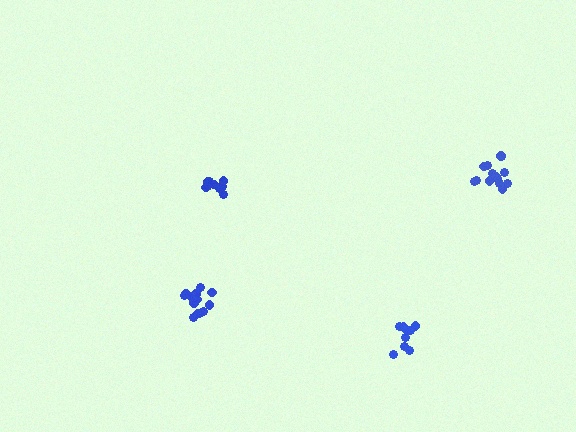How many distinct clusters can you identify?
There are 4 distinct clusters.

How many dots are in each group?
Group 1: 9 dots, Group 2: 14 dots, Group 3: 9 dots, Group 4: 15 dots (47 total).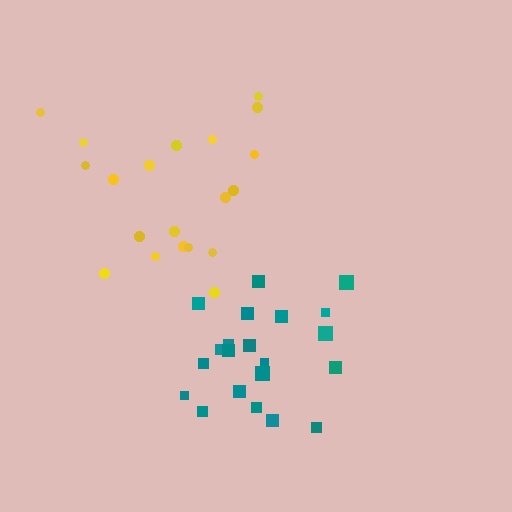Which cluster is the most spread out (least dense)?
Yellow.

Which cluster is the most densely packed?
Teal.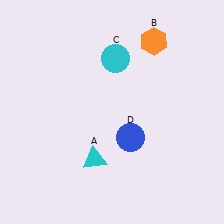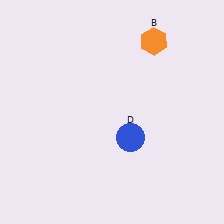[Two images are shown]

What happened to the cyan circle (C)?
The cyan circle (C) was removed in Image 2. It was in the top-right area of Image 1.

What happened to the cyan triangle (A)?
The cyan triangle (A) was removed in Image 2. It was in the bottom-left area of Image 1.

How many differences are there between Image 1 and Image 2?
There are 2 differences between the two images.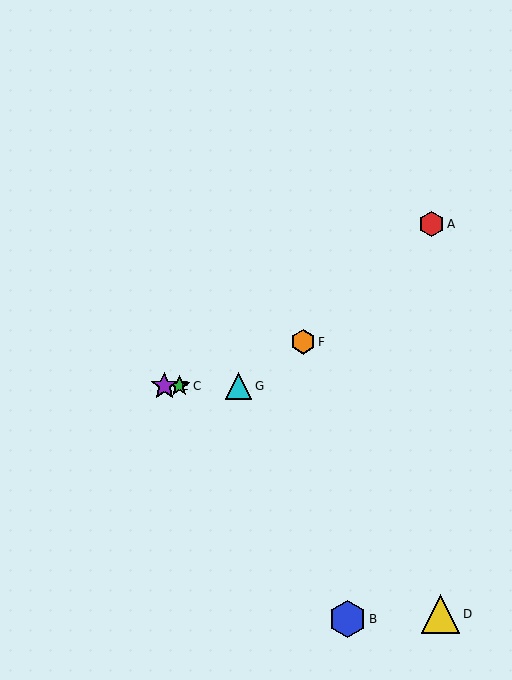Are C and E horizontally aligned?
Yes, both are at y≈386.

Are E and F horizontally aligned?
No, E is at y≈386 and F is at y≈342.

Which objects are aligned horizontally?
Objects C, E, G are aligned horizontally.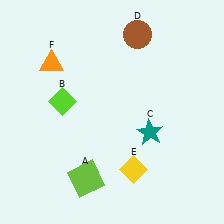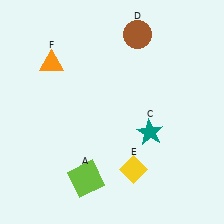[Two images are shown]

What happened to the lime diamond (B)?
The lime diamond (B) was removed in Image 2. It was in the top-left area of Image 1.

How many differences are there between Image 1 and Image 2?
There is 1 difference between the two images.